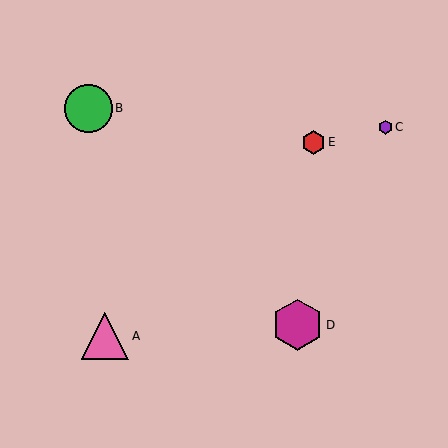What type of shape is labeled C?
Shape C is a purple hexagon.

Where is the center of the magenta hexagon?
The center of the magenta hexagon is at (298, 325).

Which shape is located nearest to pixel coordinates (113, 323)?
The pink triangle (labeled A) at (105, 336) is nearest to that location.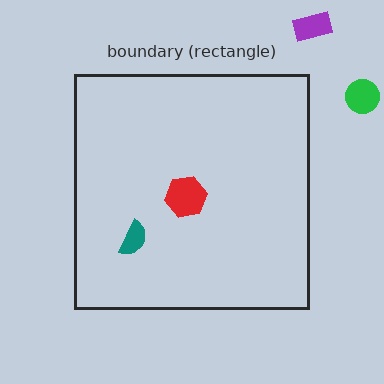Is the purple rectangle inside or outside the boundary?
Outside.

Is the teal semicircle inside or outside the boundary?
Inside.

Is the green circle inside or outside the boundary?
Outside.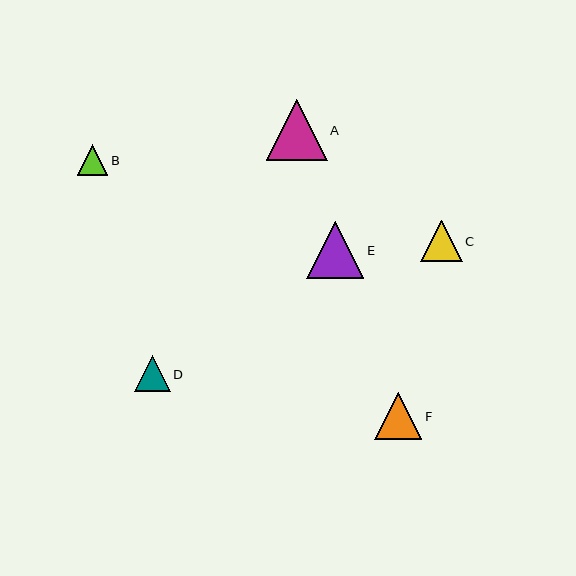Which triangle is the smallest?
Triangle B is the smallest with a size of approximately 30 pixels.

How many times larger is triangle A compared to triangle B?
Triangle A is approximately 2.0 times the size of triangle B.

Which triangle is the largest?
Triangle A is the largest with a size of approximately 61 pixels.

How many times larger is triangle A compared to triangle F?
Triangle A is approximately 1.3 times the size of triangle F.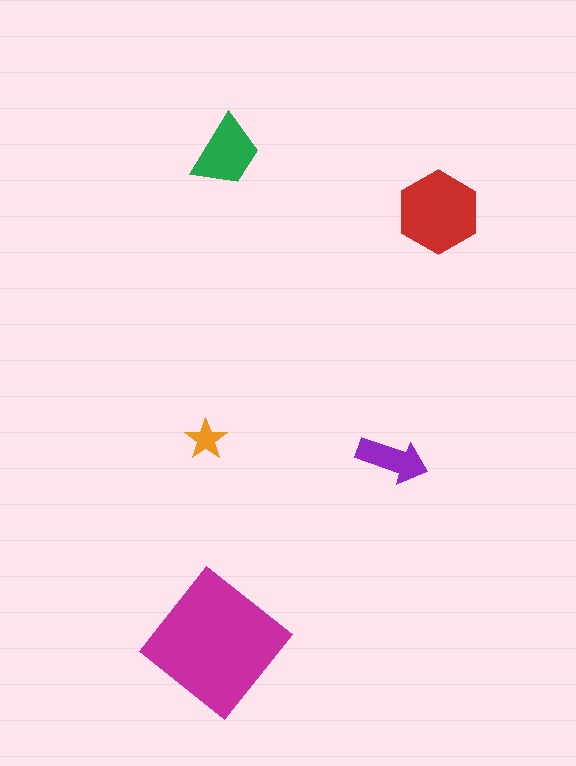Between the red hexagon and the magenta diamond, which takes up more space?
The magenta diamond.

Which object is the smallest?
The orange star.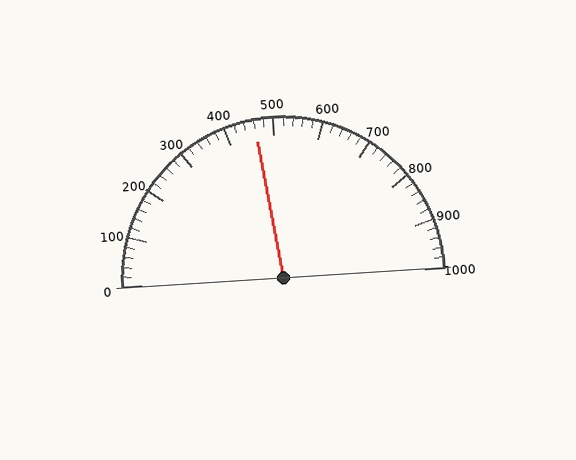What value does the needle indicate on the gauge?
The needle indicates approximately 460.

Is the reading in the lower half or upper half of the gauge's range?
The reading is in the lower half of the range (0 to 1000).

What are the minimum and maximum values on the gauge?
The gauge ranges from 0 to 1000.